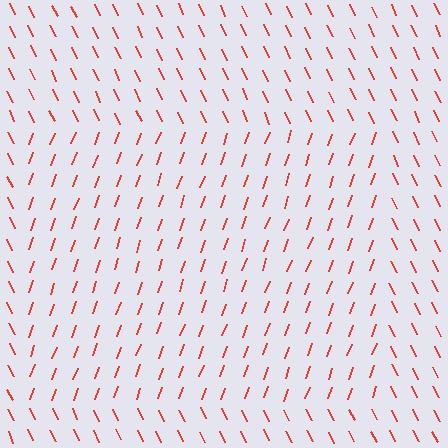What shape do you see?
I see a rectangle.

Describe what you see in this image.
The image is filled with small red line segments. A rectangle region in the image has lines oriented differently from the surrounding lines, creating a visible texture boundary.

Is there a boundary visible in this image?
Yes, there is a texture boundary formed by a change in line orientation.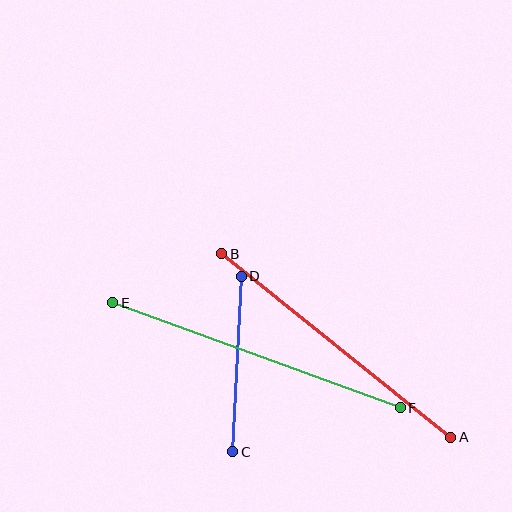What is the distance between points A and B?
The distance is approximately 294 pixels.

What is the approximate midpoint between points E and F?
The midpoint is at approximately (257, 355) pixels.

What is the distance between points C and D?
The distance is approximately 176 pixels.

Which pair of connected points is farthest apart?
Points E and F are farthest apart.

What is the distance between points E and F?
The distance is approximately 306 pixels.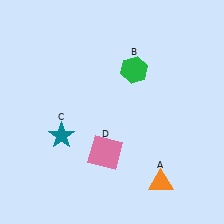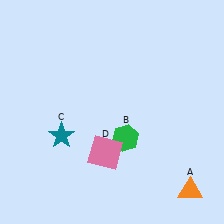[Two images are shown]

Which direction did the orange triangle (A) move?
The orange triangle (A) moved right.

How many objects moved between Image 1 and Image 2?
2 objects moved between the two images.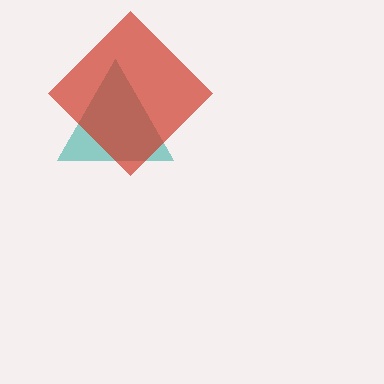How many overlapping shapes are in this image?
There are 2 overlapping shapes in the image.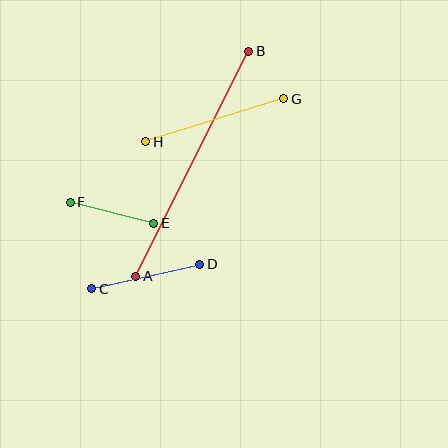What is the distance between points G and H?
The distance is approximately 145 pixels.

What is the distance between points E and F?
The distance is approximately 86 pixels.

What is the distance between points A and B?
The distance is approximately 252 pixels.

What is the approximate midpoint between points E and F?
The midpoint is at approximately (112, 213) pixels.